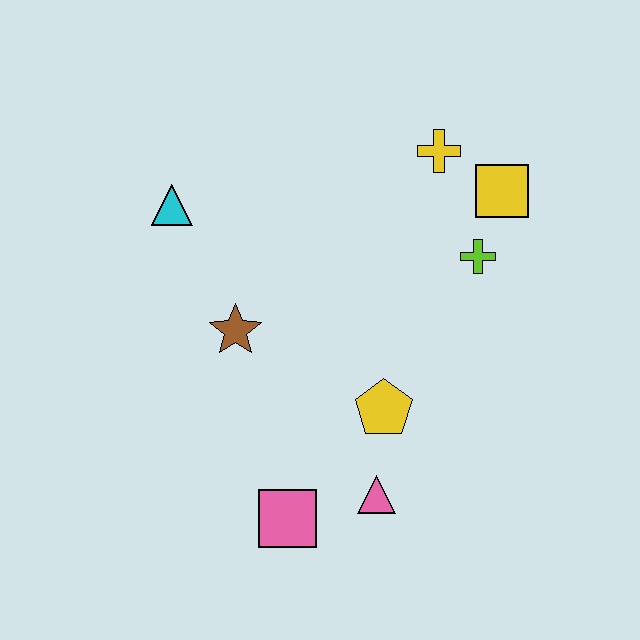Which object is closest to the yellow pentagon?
The pink triangle is closest to the yellow pentagon.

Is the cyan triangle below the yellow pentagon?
No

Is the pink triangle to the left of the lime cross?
Yes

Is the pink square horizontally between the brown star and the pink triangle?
Yes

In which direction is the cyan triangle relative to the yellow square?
The cyan triangle is to the left of the yellow square.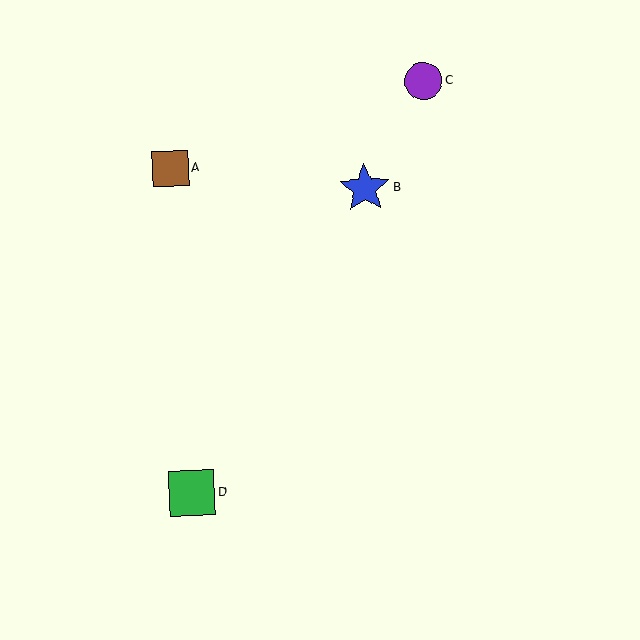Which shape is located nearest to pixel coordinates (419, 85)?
The purple circle (labeled C) at (423, 81) is nearest to that location.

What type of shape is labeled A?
Shape A is a brown square.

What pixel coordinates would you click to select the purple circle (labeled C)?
Click at (423, 81) to select the purple circle C.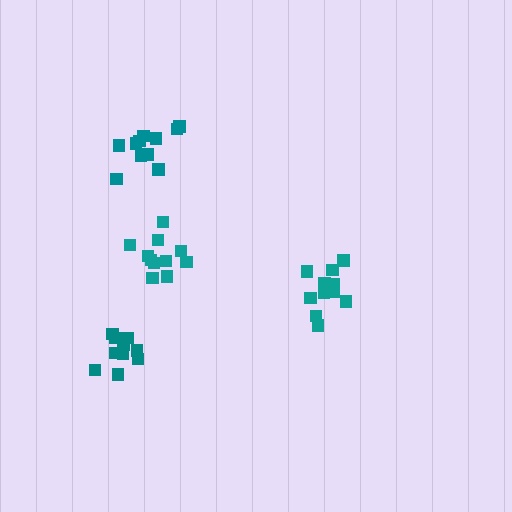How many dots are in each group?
Group 1: 11 dots, Group 2: 10 dots, Group 3: 11 dots, Group 4: 11 dots (43 total).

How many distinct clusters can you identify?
There are 4 distinct clusters.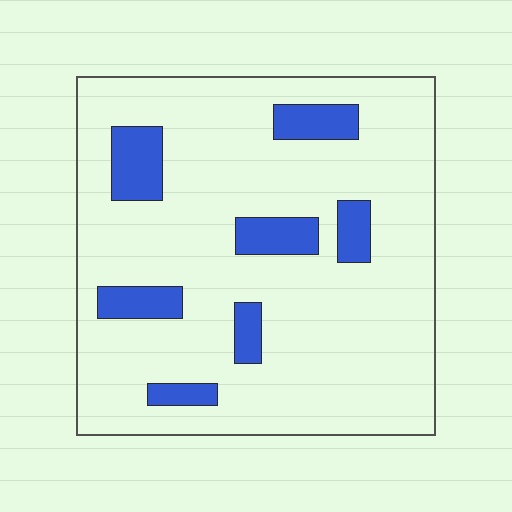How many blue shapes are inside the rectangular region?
7.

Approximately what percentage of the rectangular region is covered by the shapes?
Approximately 15%.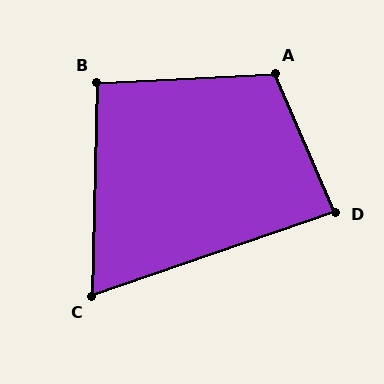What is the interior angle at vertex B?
Approximately 94 degrees (approximately right).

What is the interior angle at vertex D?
Approximately 86 degrees (approximately right).